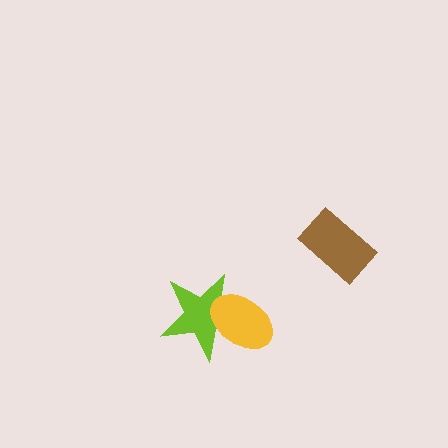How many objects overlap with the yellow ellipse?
1 object overlaps with the yellow ellipse.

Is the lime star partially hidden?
Yes, it is partially covered by another shape.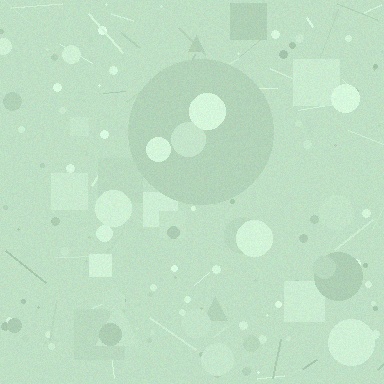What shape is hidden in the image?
A circle is hidden in the image.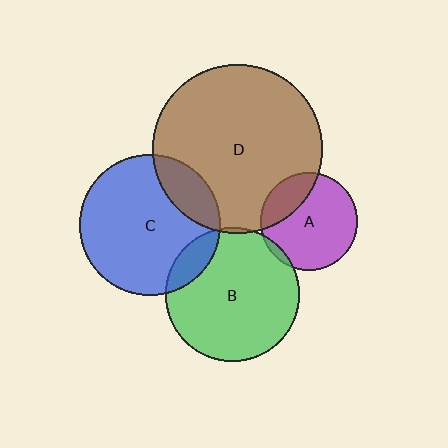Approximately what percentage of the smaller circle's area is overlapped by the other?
Approximately 5%.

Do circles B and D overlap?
Yes.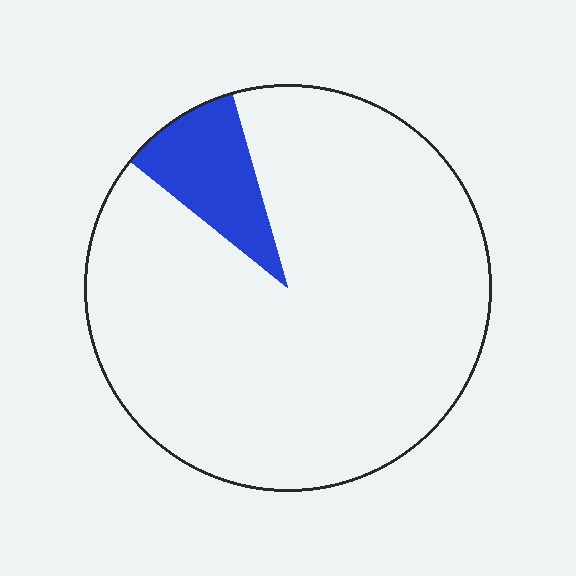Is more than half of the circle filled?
No.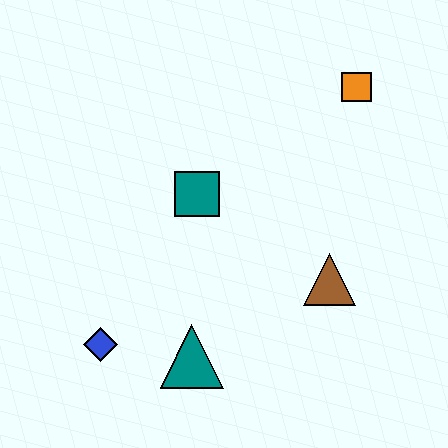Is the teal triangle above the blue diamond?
No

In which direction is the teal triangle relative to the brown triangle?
The teal triangle is to the left of the brown triangle.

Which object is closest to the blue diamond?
The teal triangle is closest to the blue diamond.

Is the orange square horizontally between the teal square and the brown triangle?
No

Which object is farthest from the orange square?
The blue diamond is farthest from the orange square.